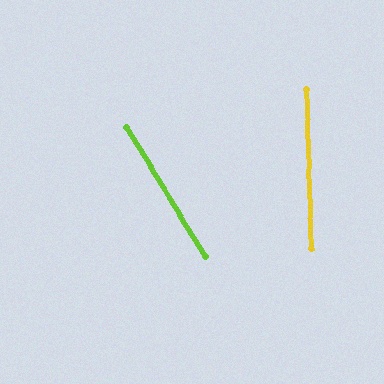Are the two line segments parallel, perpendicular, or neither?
Neither parallel nor perpendicular — they differ by about 29°.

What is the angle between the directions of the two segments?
Approximately 29 degrees.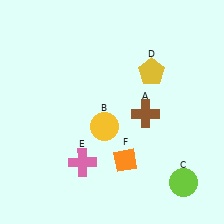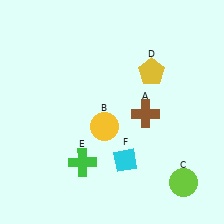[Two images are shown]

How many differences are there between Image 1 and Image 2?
There are 2 differences between the two images.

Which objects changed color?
E changed from pink to green. F changed from orange to cyan.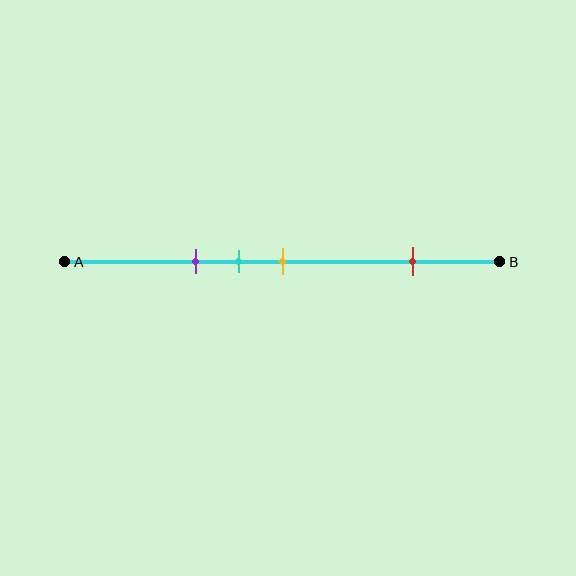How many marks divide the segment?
There are 4 marks dividing the segment.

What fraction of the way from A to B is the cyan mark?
The cyan mark is approximately 40% (0.4) of the way from A to B.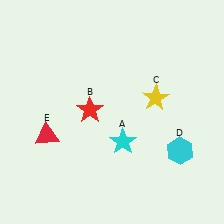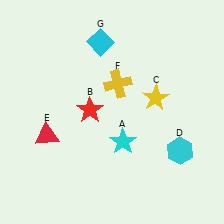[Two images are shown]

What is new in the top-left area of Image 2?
A cyan diamond (G) was added in the top-left area of Image 2.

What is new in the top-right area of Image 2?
A yellow cross (F) was added in the top-right area of Image 2.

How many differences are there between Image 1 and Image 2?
There are 2 differences between the two images.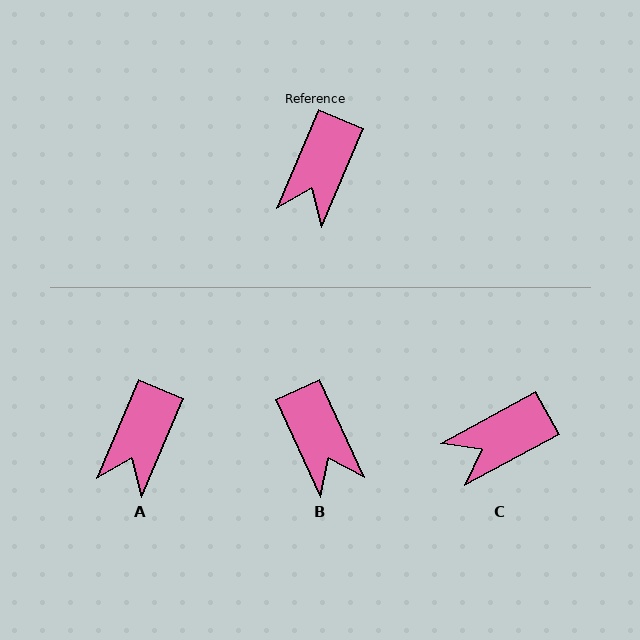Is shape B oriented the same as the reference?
No, it is off by about 48 degrees.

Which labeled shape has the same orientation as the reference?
A.